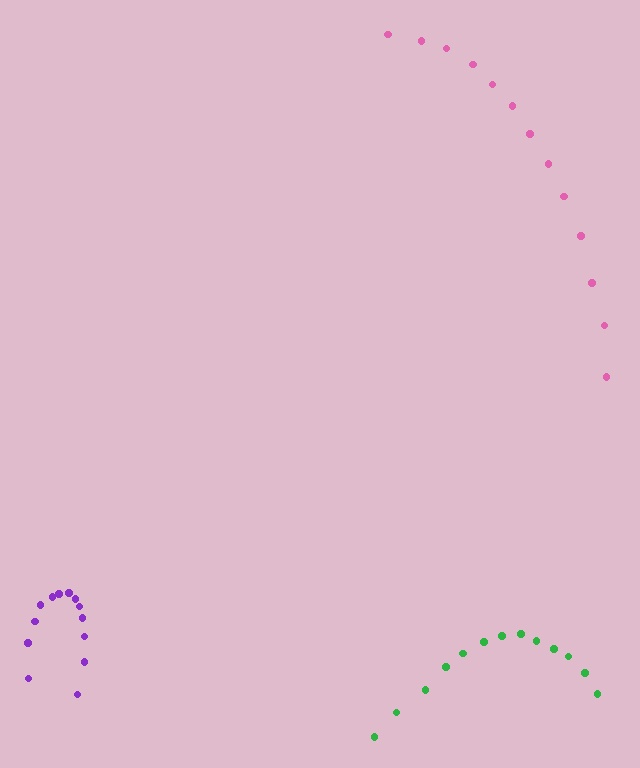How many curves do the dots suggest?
There are 3 distinct paths.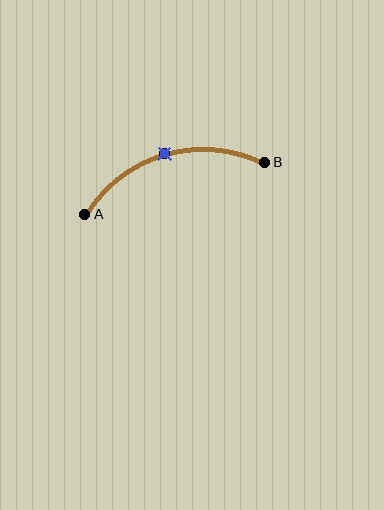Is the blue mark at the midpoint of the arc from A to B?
Yes. The blue mark lies on the arc at equal arc-length from both A and B — it is the arc midpoint.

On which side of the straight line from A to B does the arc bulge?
The arc bulges above the straight line connecting A and B.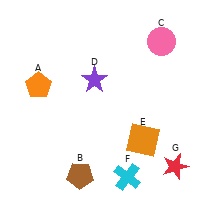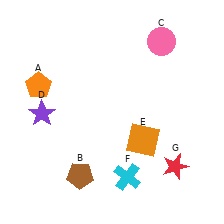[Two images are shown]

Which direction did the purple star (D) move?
The purple star (D) moved left.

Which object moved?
The purple star (D) moved left.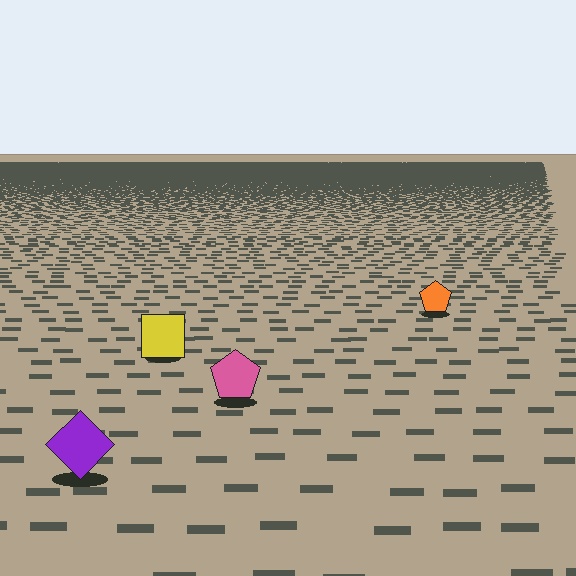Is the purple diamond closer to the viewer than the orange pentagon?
Yes. The purple diamond is closer — you can tell from the texture gradient: the ground texture is coarser near it.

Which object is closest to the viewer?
The purple diamond is closest. The texture marks near it are larger and more spread out.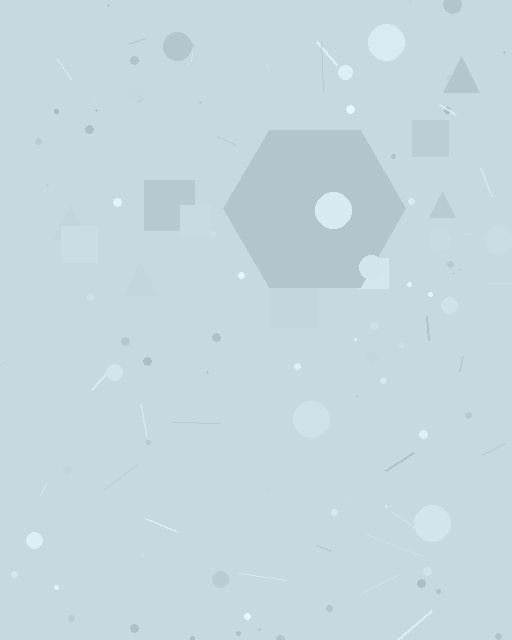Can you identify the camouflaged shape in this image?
The camouflaged shape is a hexagon.